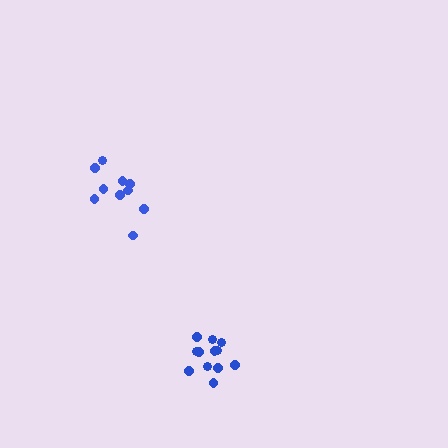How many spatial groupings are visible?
There are 2 spatial groupings.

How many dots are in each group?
Group 1: 10 dots, Group 2: 12 dots (22 total).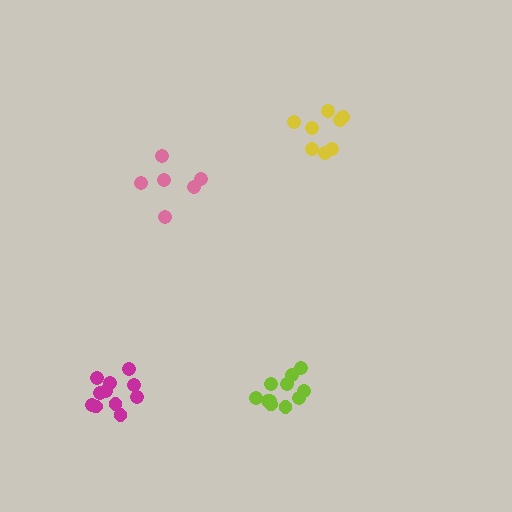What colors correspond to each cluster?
The clusters are colored: magenta, lime, pink, yellow.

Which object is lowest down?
The magenta cluster is bottommost.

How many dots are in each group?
Group 1: 11 dots, Group 2: 11 dots, Group 3: 6 dots, Group 4: 8 dots (36 total).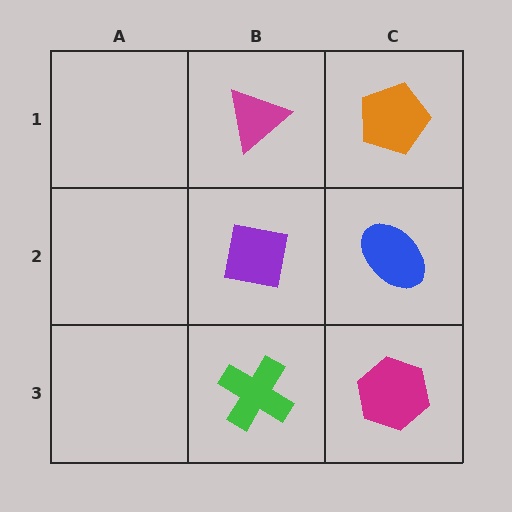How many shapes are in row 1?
2 shapes.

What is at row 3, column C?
A magenta hexagon.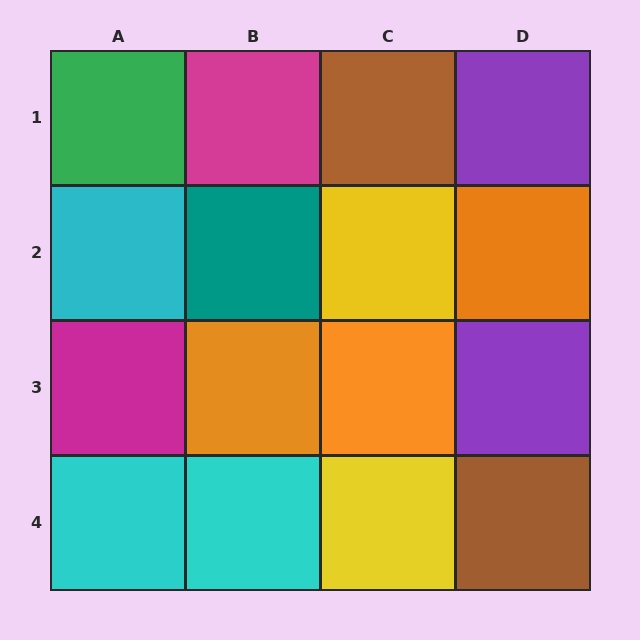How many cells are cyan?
3 cells are cyan.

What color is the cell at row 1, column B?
Magenta.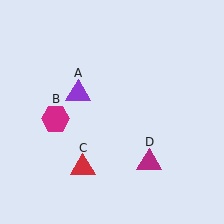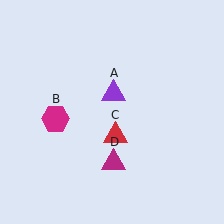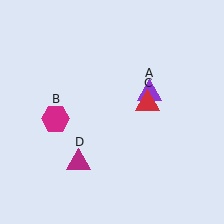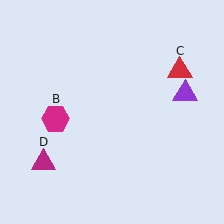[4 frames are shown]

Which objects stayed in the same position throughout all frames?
Magenta hexagon (object B) remained stationary.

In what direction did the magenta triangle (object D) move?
The magenta triangle (object D) moved left.